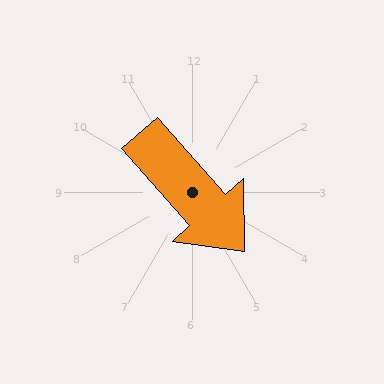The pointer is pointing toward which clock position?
Roughly 5 o'clock.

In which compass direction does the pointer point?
Southeast.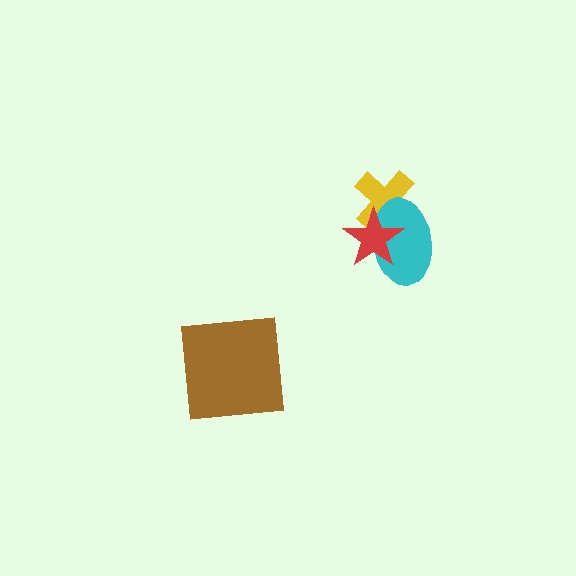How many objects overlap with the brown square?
0 objects overlap with the brown square.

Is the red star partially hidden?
No, no other shape covers it.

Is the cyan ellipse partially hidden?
Yes, it is partially covered by another shape.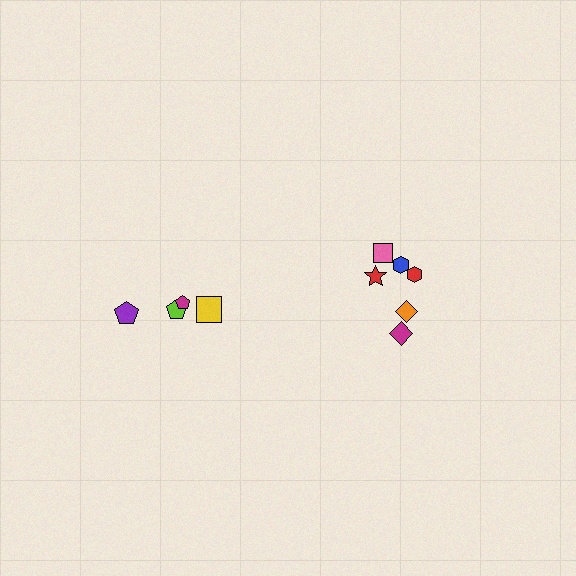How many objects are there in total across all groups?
There are 10 objects.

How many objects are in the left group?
There are 4 objects.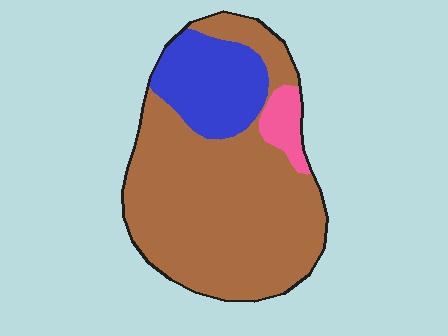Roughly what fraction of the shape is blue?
Blue takes up between a sixth and a third of the shape.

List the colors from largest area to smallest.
From largest to smallest: brown, blue, pink.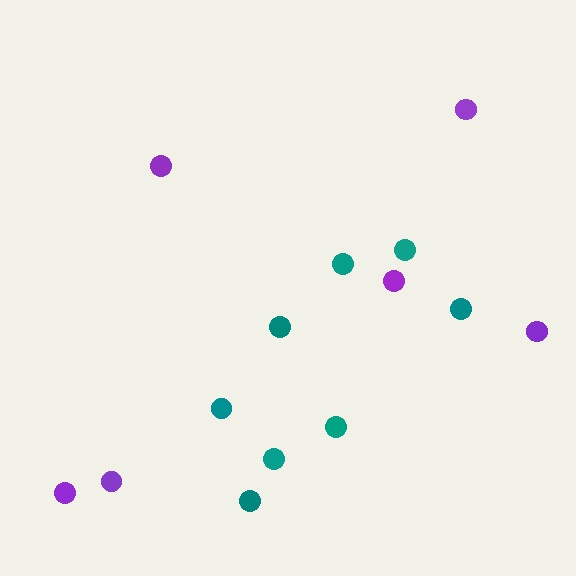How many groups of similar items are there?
There are 2 groups: one group of teal circles (8) and one group of purple circles (6).